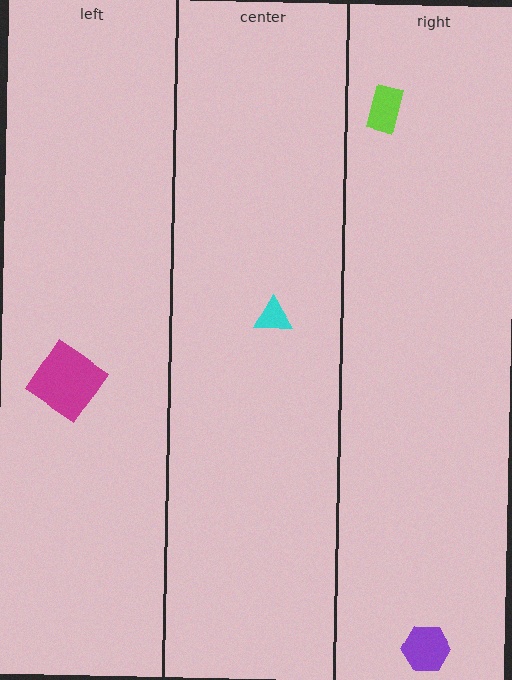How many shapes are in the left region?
1.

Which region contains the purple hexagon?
The right region.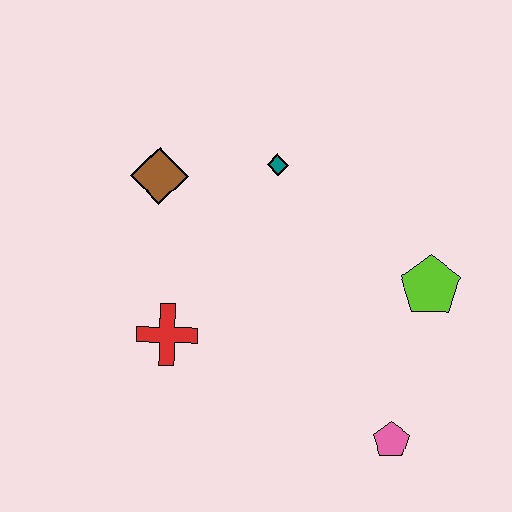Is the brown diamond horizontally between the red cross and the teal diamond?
No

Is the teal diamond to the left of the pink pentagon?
Yes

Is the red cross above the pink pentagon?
Yes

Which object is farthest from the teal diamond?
The pink pentagon is farthest from the teal diamond.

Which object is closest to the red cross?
The brown diamond is closest to the red cross.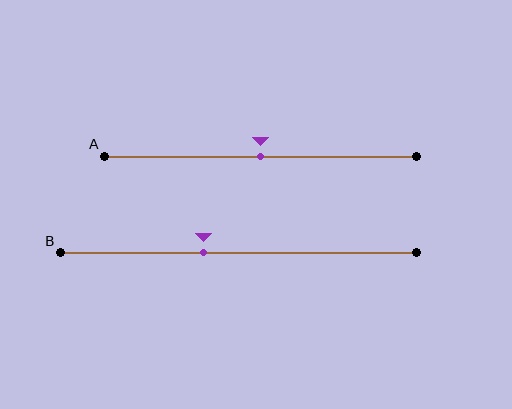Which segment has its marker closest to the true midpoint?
Segment A has its marker closest to the true midpoint.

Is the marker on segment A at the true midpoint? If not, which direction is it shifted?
Yes, the marker on segment A is at the true midpoint.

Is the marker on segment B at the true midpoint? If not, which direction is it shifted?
No, the marker on segment B is shifted to the left by about 10% of the segment length.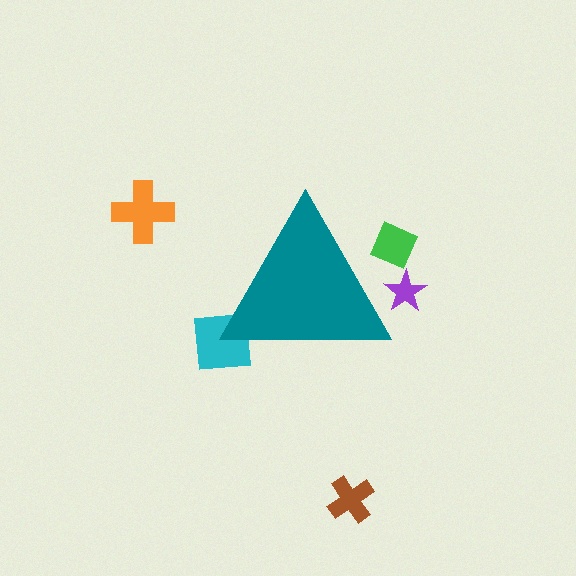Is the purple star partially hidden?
Yes, the purple star is partially hidden behind the teal triangle.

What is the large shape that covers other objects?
A teal triangle.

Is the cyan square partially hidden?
Yes, the cyan square is partially hidden behind the teal triangle.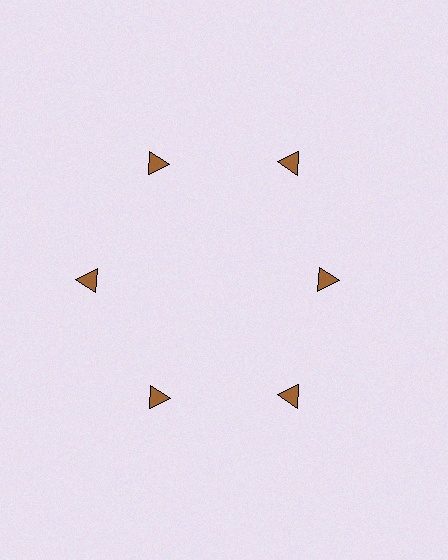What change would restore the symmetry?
The symmetry would be restored by moving it outward, back onto the ring so that all 6 triangles sit at equal angles and equal distance from the center.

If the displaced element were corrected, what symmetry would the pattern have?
It would have 6-fold rotational symmetry — the pattern would map onto itself every 60 degrees.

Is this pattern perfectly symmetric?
No. The 6 brown triangles are arranged in a ring, but one element near the 3 o'clock position is pulled inward toward the center, breaking the 6-fold rotational symmetry.